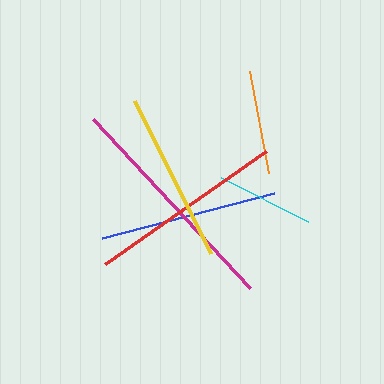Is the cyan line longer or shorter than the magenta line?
The magenta line is longer than the cyan line.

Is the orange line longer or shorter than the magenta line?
The magenta line is longer than the orange line.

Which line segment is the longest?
The magenta line is the longest at approximately 230 pixels.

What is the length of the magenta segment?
The magenta segment is approximately 230 pixels long.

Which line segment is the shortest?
The cyan line is the shortest at approximately 97 pixels.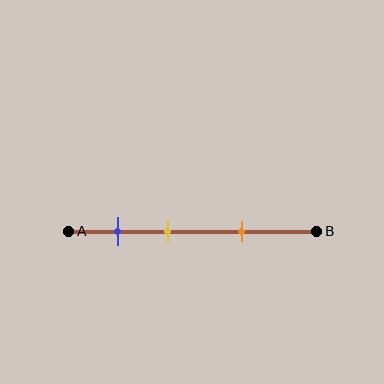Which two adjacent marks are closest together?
The blue and yellow marks are the closest adjacent pair.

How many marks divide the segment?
There are 3 marks dividing the segment.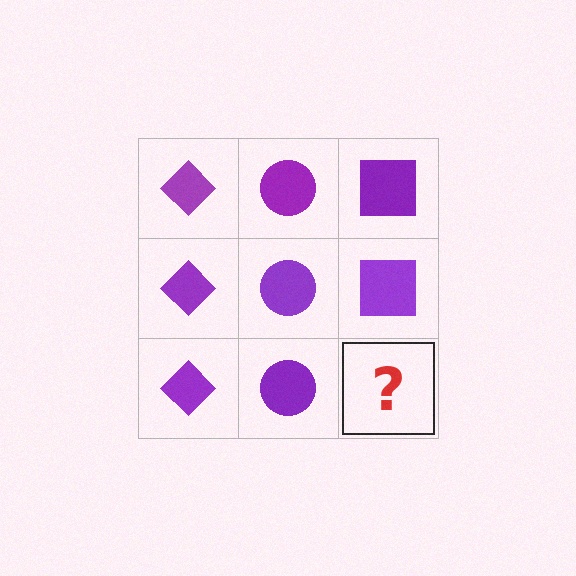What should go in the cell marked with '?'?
The missing cell should contain a purple square.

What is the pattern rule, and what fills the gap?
The rule is that each column has a consistent shape. The gap should be filled with a purple square.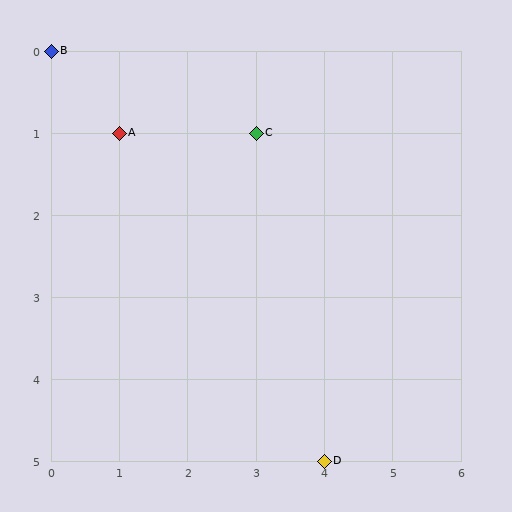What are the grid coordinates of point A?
Point A is at grid coordinates (1, 1).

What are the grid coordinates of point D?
Point D is at grid coordinates (4, 5).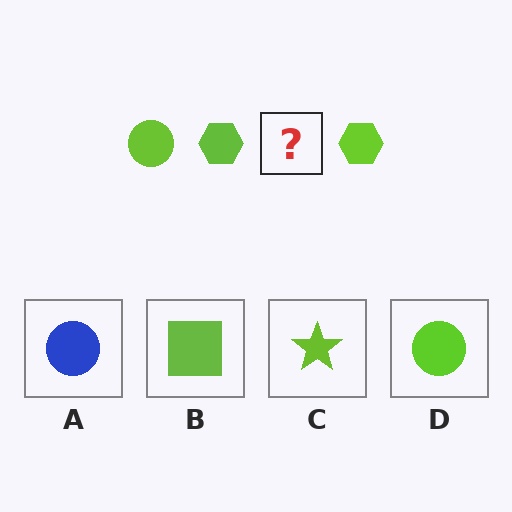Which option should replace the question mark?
Option D.